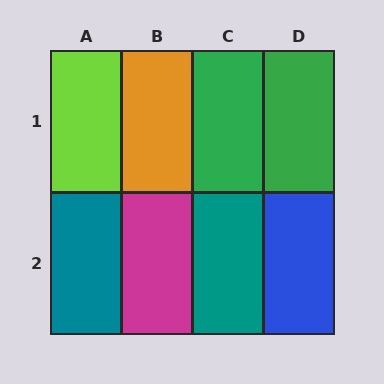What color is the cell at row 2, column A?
Teal.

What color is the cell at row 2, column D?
Blue.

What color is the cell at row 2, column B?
Magenta.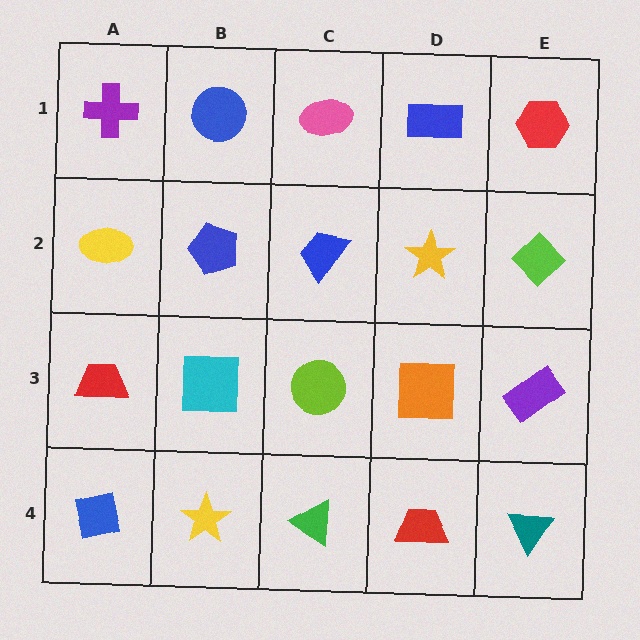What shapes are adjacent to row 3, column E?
A lime diamond (row 2, column E), a teal triangle (row 4, column E), an orange square (row 3, column D).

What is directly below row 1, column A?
A yellow ellipse.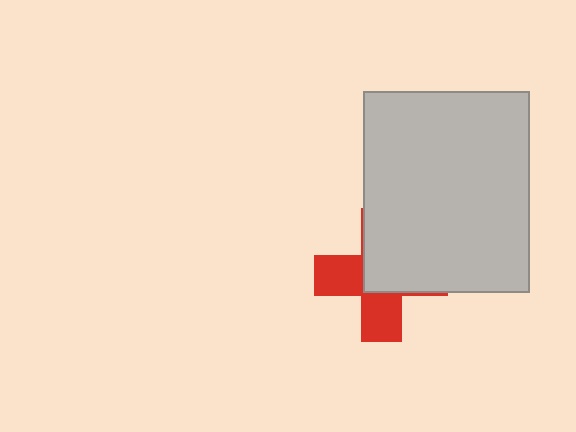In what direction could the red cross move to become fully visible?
The red cross could move toward the lower-left. That would shift it out from behind the light gray rectangle entirely.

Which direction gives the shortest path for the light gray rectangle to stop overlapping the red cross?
Moving toward the upper-right gives the shortest separation.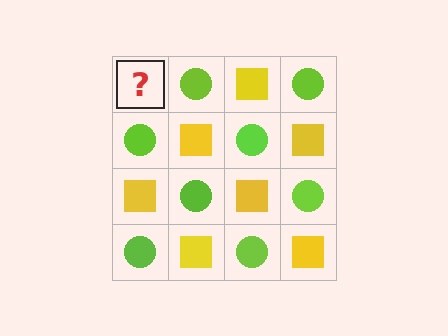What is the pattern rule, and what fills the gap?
The rule is that it alternates yellow square and lime circle in a checkerboard pattern. The gap should be filled with a yellow square.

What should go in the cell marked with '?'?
The missing cell should contain a yellow square.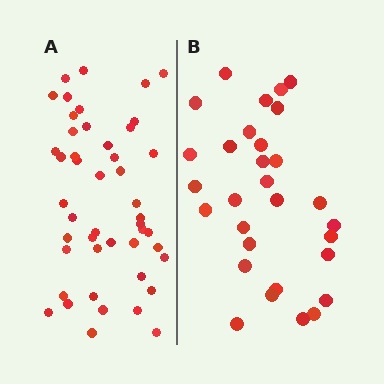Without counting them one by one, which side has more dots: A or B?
Region A (the left region) has more dots.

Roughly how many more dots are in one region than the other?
Region A has approximately 15 more dots than region B.